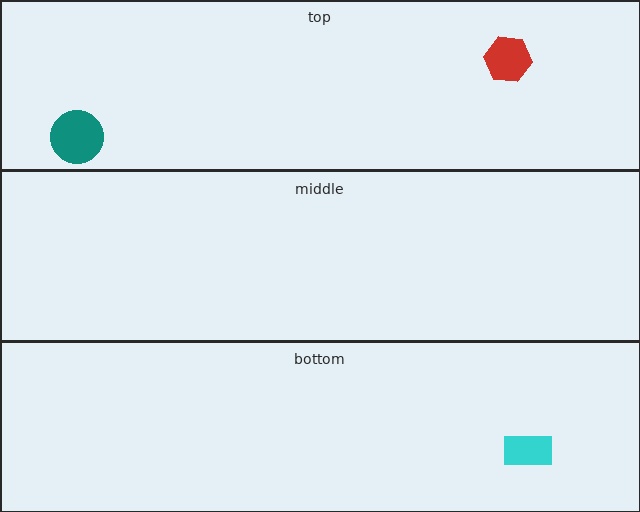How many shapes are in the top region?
2.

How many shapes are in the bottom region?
1.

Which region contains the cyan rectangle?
The bottom region.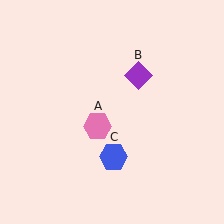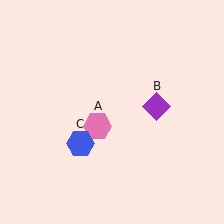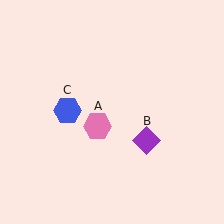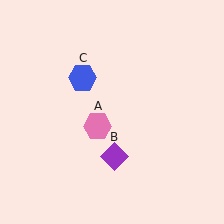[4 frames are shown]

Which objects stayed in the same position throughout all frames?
Pink hexagon (object A) remained stationary.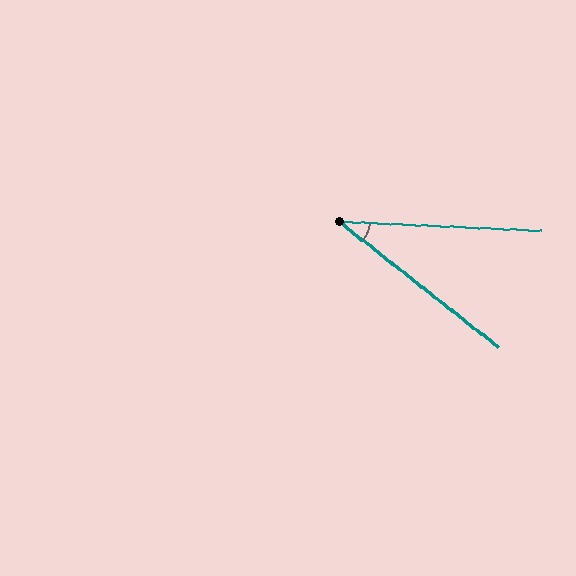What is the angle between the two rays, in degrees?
Approximately 36 degrees.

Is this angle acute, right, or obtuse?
It is acute.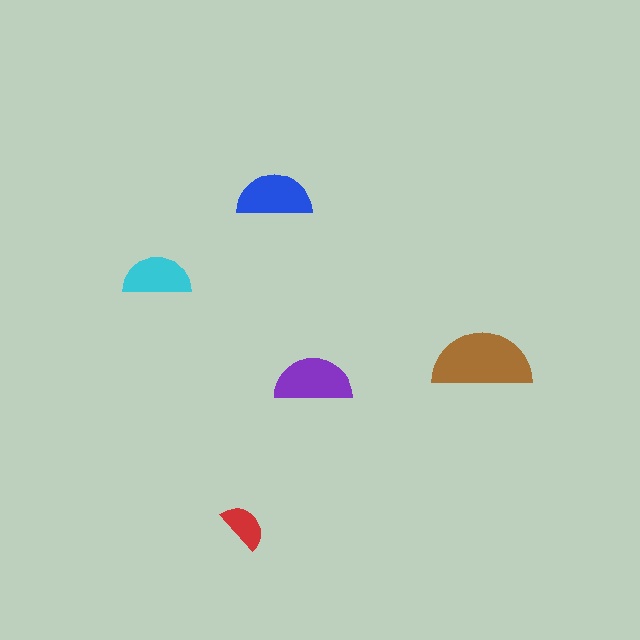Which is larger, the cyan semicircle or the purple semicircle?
The purple one.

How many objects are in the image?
There are 5 objects in the image.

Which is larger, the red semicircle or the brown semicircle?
The brown one.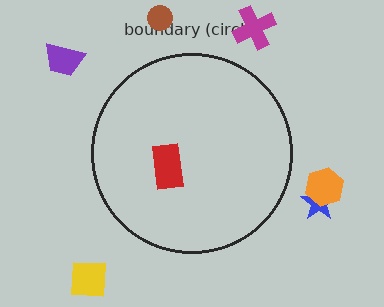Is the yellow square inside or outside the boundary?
Outside.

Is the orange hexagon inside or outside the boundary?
Outside.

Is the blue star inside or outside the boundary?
Outside.